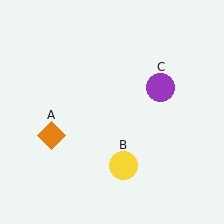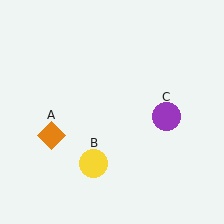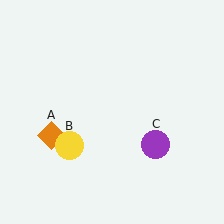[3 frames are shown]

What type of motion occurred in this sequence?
The yellow circle (object B), purple circle (object C) rotated clockwise around the center of the scene.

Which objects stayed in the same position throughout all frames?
Orange diamond (object A) remained stationary.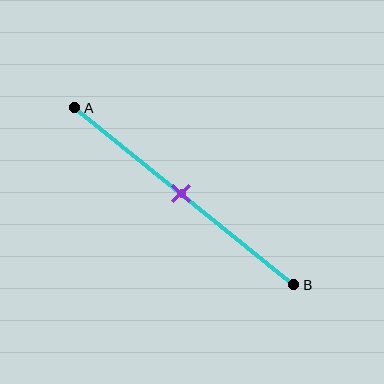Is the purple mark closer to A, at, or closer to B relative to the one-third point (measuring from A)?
The purple mark is closer to point B than the one-third point of segment AB.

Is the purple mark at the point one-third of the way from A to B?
No, the mark is at about 50% from A, not at the 33% one-third point.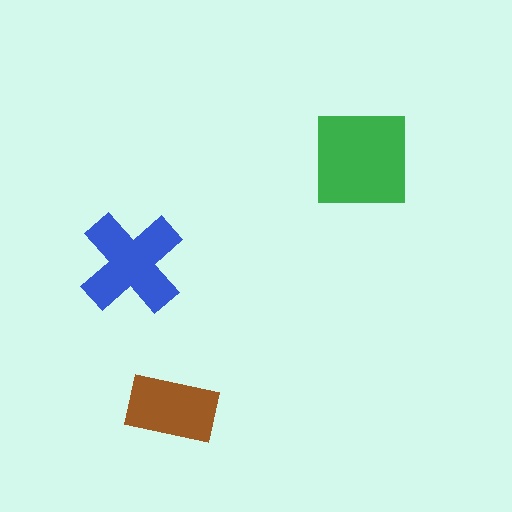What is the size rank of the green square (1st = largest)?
1st.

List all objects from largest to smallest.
The green square, the blue cross, the brown rectangle.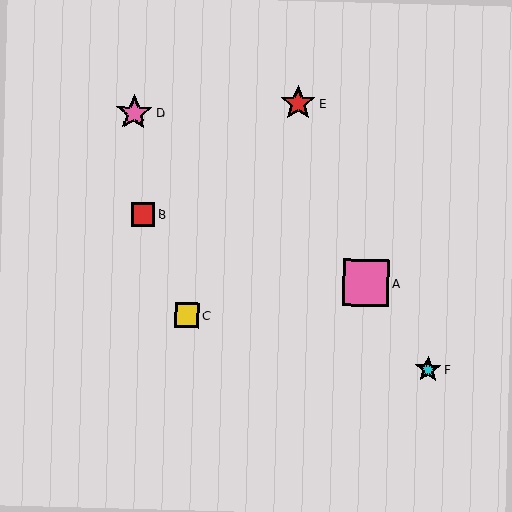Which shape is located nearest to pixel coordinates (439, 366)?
The cyan star (labeled F) at (428, 369) is nearest to that location.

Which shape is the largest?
The pink square (labeled A) is the largest.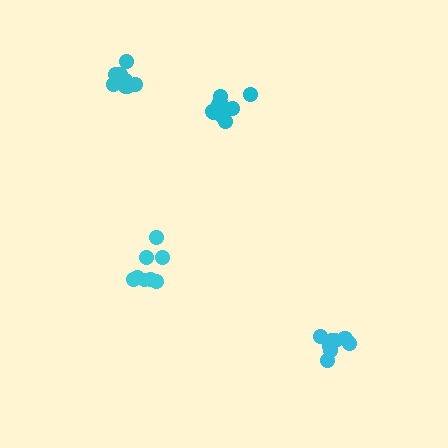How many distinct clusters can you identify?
There are 4 distinct clusters.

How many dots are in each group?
Group 1: 10 dots, Group 2: 9 dots, Group 3: 10 dots, Group 4: 8 dots (37 total).